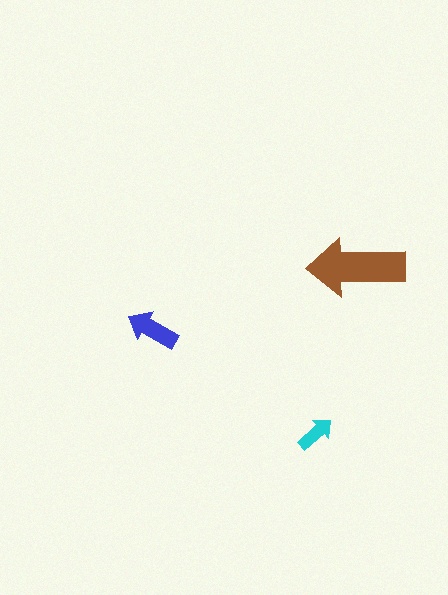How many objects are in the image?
There are 3 objects in the image.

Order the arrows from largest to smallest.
the brown one, the blue one, the cyan one.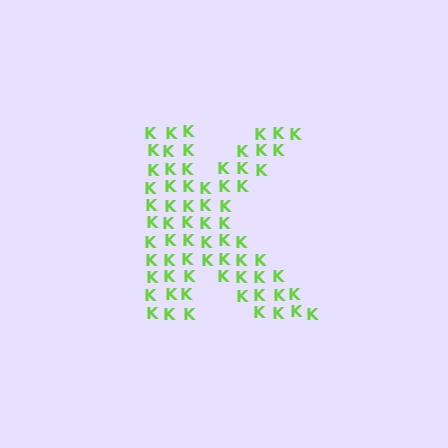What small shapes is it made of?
It is made of small letter K's.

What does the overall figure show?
The overall figure shows the letter K.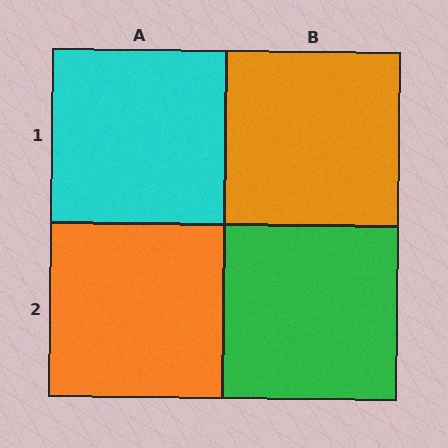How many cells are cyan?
1 cell is cyan.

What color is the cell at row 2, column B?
Green.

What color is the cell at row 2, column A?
Orange.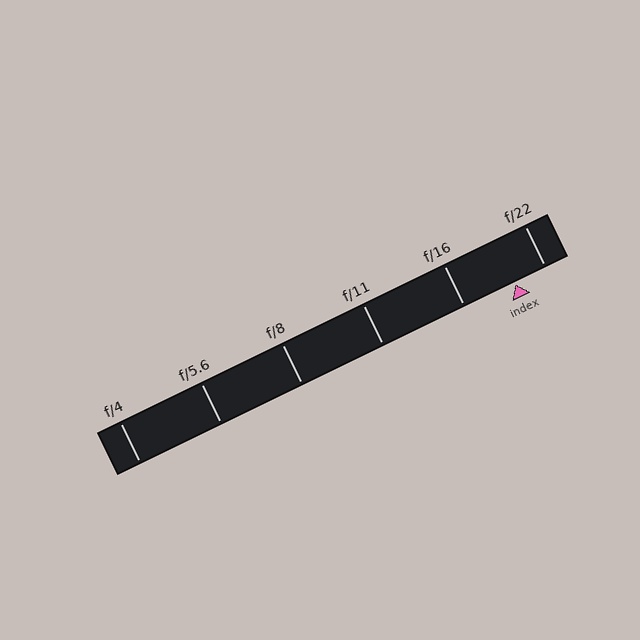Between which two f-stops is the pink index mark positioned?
The index mark is between f/16 and f/22.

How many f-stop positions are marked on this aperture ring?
There are 6 f-stop positions marked.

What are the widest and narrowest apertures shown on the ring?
The widest aperture shown is f/4 and the narrowest is f/22.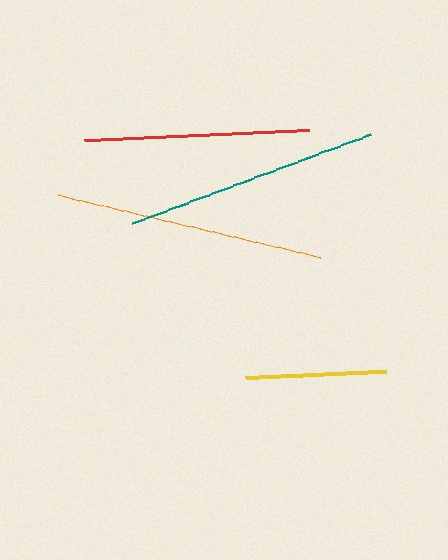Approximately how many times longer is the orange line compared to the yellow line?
The orange line is approximately 1.9 times the length of the yellow line.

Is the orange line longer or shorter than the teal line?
The orange line is longer than the teal line.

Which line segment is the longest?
The orange line is the longest at approximately 269 pixels.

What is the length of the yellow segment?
The yellow segment is approximately 141 pixels long.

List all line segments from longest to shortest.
From longest to shortest: orange, teal, red, yellow.